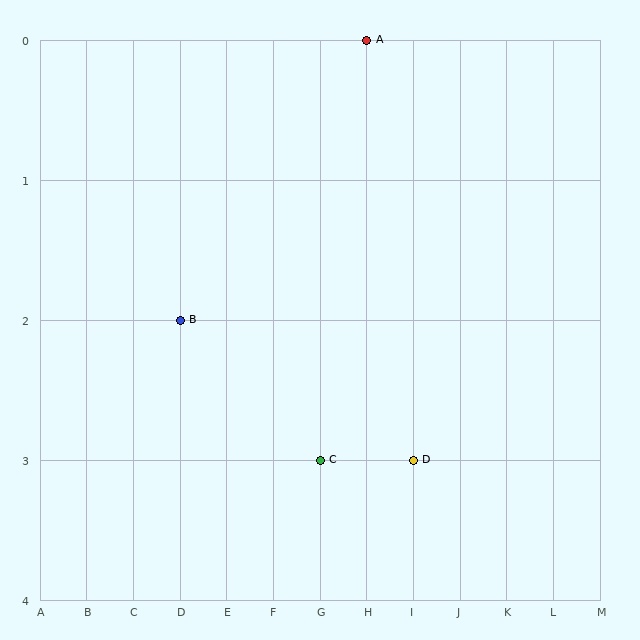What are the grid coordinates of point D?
Point D is at grid coordinates (I, 3).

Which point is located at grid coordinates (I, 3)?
Point D is at (I, 3).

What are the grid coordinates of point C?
Point C is at grid coordinates (G, 3).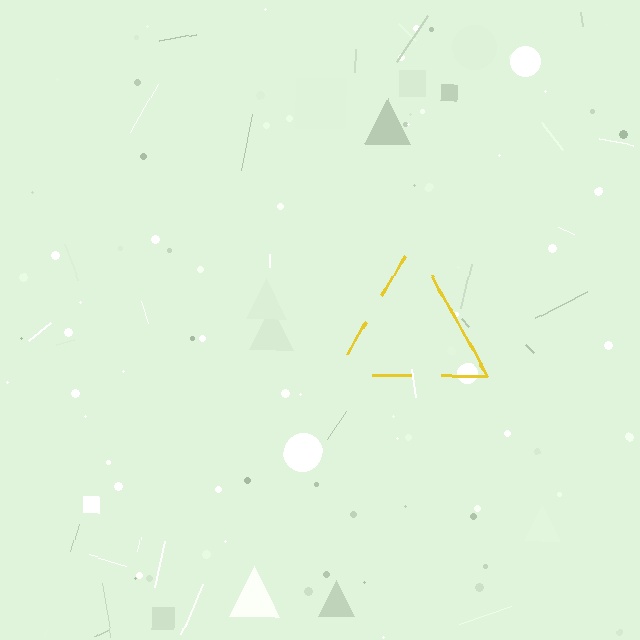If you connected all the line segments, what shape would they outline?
They would outline a triangle.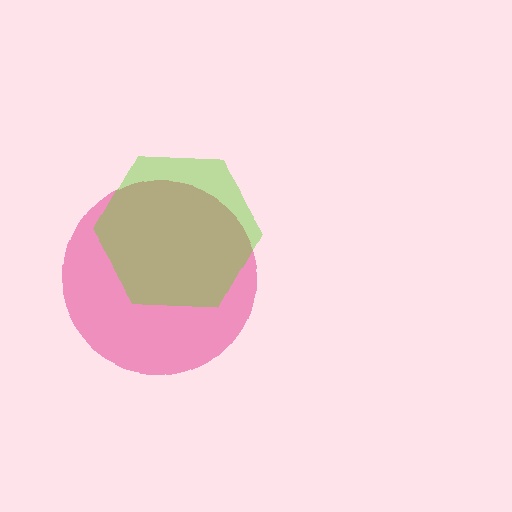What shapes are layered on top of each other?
The layered shapes are: a pink circle, a lime hexagon.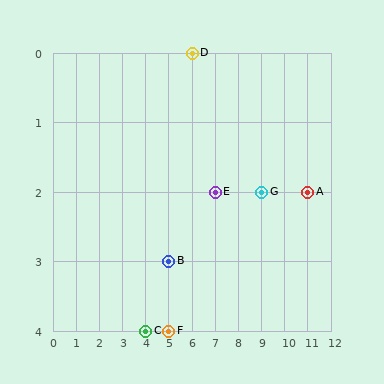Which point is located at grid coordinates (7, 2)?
Point E is at (7, 2).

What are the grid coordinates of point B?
Point B is at grid coordinates (5, 3).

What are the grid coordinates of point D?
Point D is at grid coordinates (6, 0).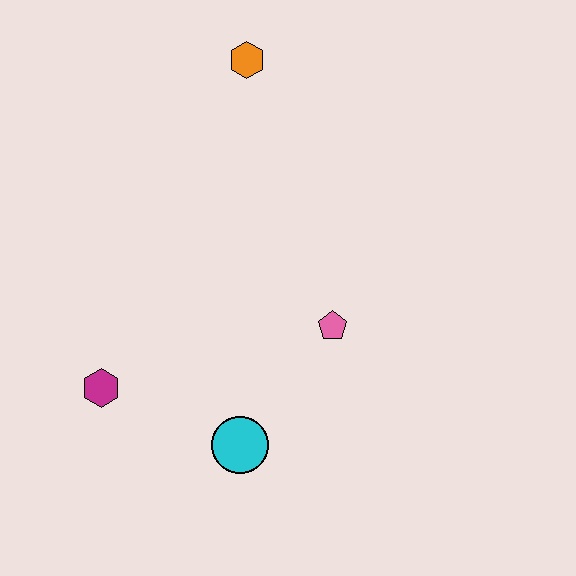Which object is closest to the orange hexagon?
The pink pentagon is closest to the orange hexagon.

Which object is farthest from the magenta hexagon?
The orange hexagon is farthest from the magenta hexagon.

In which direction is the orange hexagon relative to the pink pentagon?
The orange hexagon is above the pink pentagon.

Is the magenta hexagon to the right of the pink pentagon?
No